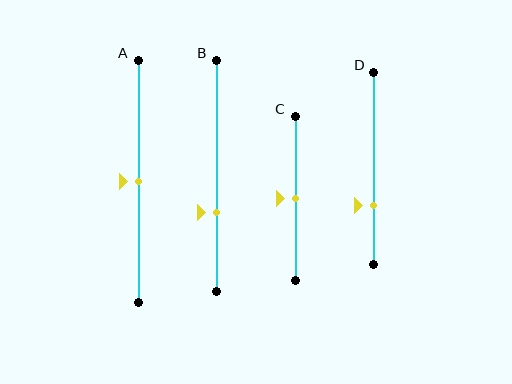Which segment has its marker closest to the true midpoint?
Segment A has its marker closest to the true midpoint.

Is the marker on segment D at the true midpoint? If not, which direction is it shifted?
No, the marker on segment D is shifted downward by about 19% of the segment length.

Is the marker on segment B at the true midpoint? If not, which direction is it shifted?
No, the marker on segment B is shifted downward by about 16% of the segment length.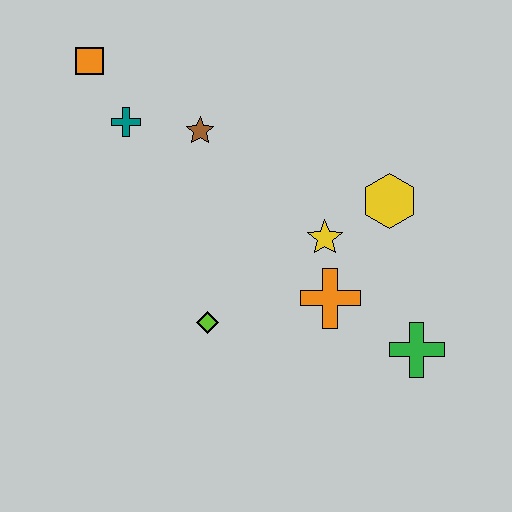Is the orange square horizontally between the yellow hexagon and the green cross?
No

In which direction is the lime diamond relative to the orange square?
The lime diamond is below the orange square.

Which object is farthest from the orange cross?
The orange square is farthest from the orange cross.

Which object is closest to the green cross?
The orange cross is closest to the green cross.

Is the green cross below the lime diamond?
Yes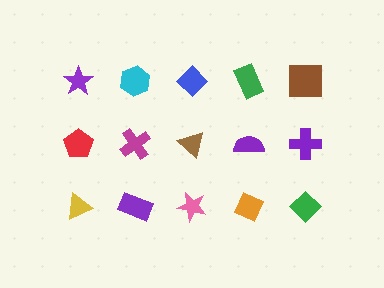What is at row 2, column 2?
A magenta cross.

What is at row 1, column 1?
A purple star.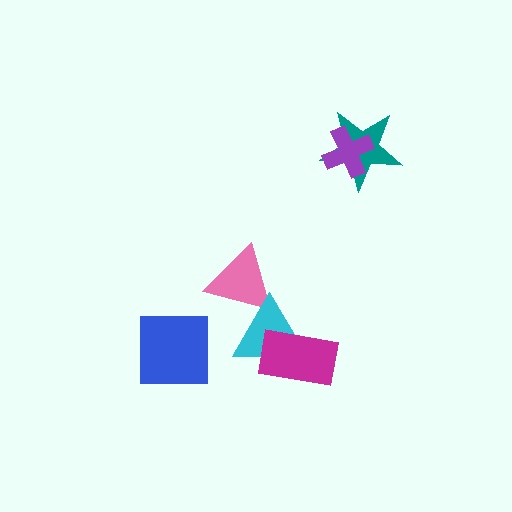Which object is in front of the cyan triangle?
The magenta rectangle is in front of the cyan triangle.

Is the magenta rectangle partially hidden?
No, no other shape covers it.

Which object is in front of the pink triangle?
The cyan triangle is in front of the pink triangle.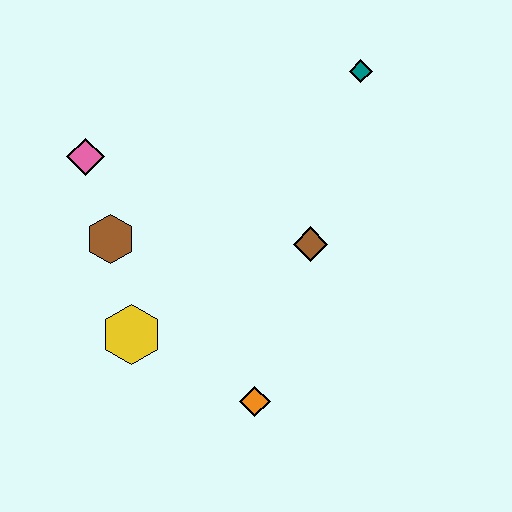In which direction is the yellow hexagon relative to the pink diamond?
The yellow hexagon is below the pink diamond.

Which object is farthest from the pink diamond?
The orange diamond is farthest from the pink diamond.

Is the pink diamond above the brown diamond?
Yes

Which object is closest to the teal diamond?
The brown diamond is closest to the teal diamond.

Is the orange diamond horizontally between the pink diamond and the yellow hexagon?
No